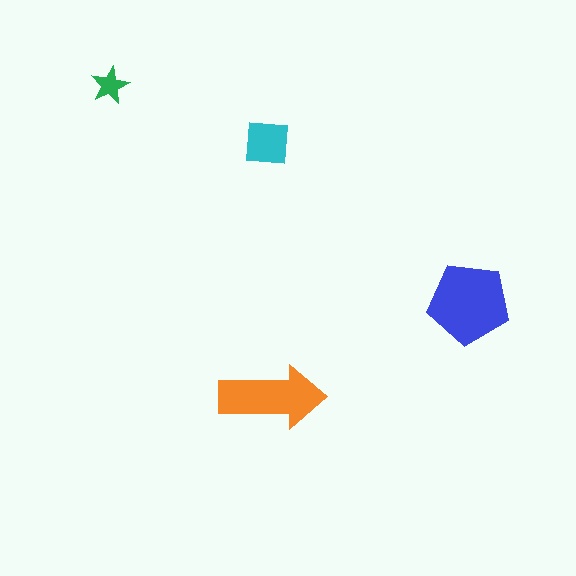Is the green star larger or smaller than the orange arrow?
Smaller.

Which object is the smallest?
The green star.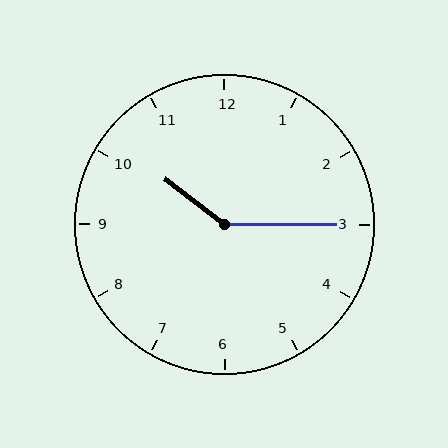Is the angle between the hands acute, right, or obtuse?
It is obtuse.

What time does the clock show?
10:15.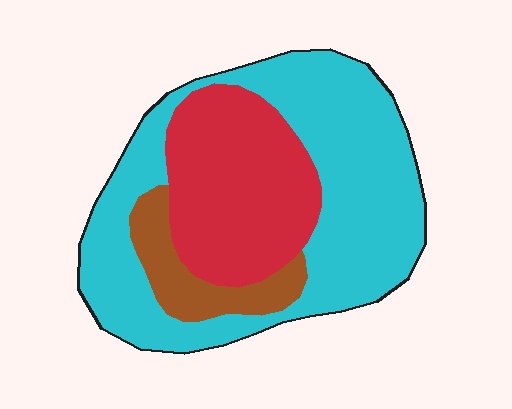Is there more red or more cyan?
Cyan.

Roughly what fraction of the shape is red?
Red covers about 30% of the shape.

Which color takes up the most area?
Cyan, at roughly 55%.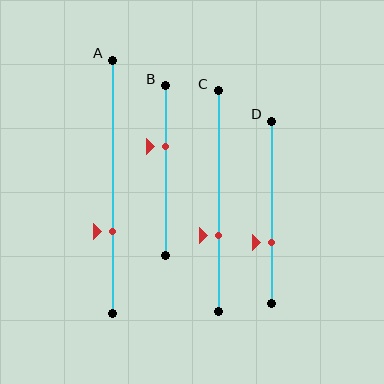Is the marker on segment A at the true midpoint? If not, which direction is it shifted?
No, the marker on segment A is shifted downward by about 17% of the segment length.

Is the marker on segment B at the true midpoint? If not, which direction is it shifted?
No, the marker on segment B is shifted upward by about 14% of the segment length.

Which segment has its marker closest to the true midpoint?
Segment B has its marker closest to the true midpoint.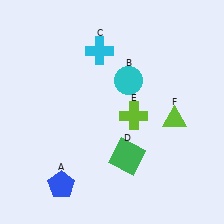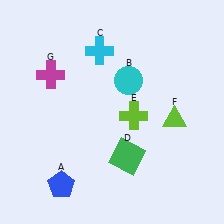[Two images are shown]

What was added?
A magenta cross (G) was added in Image 2.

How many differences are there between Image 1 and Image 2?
There is 1 difference between the two images.